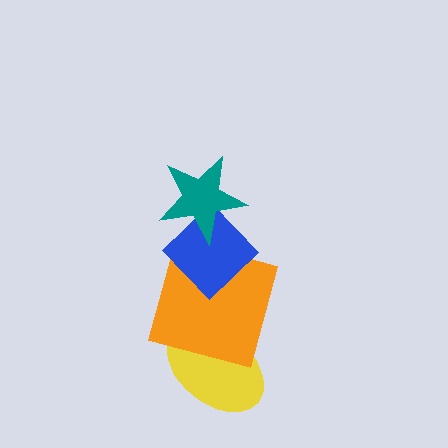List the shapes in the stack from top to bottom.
From top to bottom: the teal star, the blue diamond, the orange square, the yellow ellipse.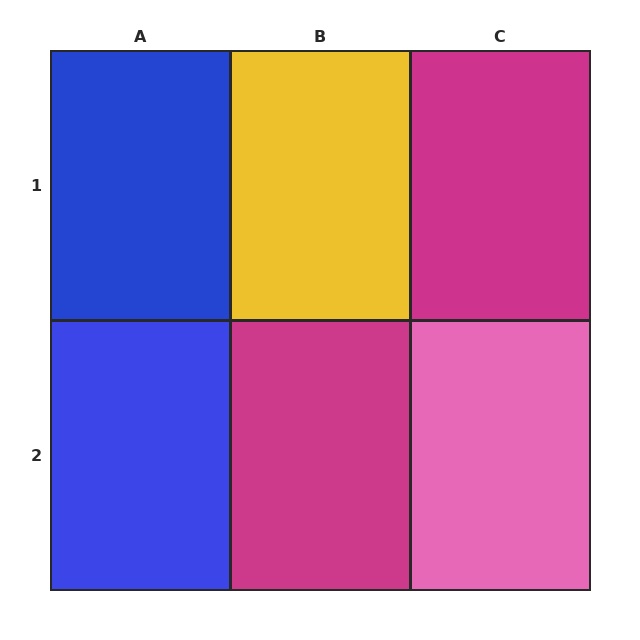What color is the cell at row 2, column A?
Blue.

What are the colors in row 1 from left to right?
Blue, yellow, magenta.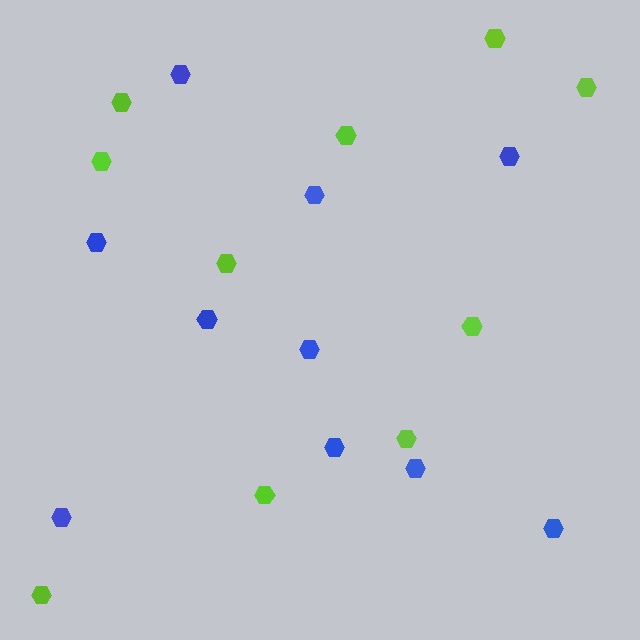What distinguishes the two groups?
There are 2 groups: one group of blue hexagons (10) and one group of lime hexagons (10).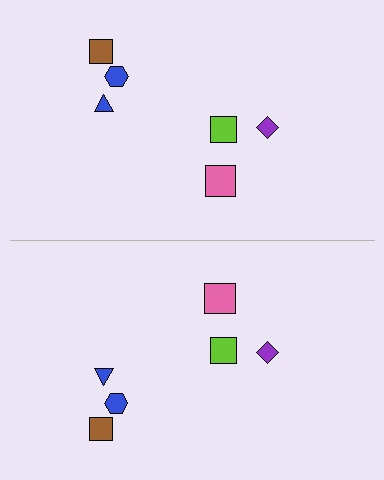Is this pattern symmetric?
Yes, this pattern has bilateral (reflection) symmetry.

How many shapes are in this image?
There are 12 shapes in this image.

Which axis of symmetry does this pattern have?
The pattern has a horizontal axis of symmetry running through the center of the image.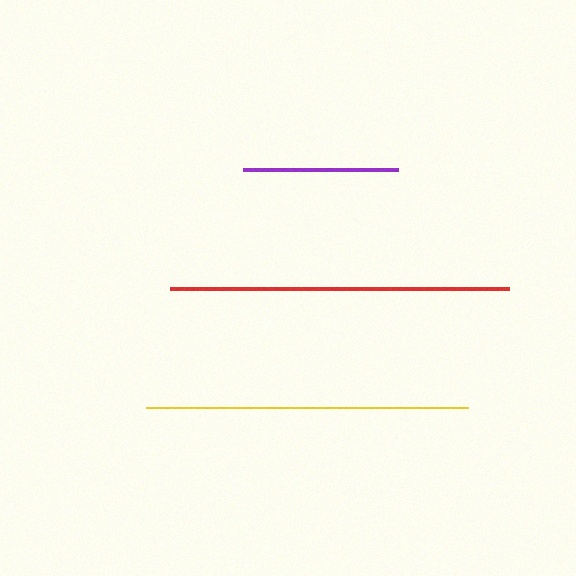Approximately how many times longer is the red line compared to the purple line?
The red line is approximately 2.2 times the length of the purple line.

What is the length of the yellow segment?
The yellow segment is approximately 321 pixels long.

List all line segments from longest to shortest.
From longest to shortest: red, yellow, purple.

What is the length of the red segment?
The red segment is approximately 339 pixels long.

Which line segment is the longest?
The red line is the longest at approximately 339 pixels.